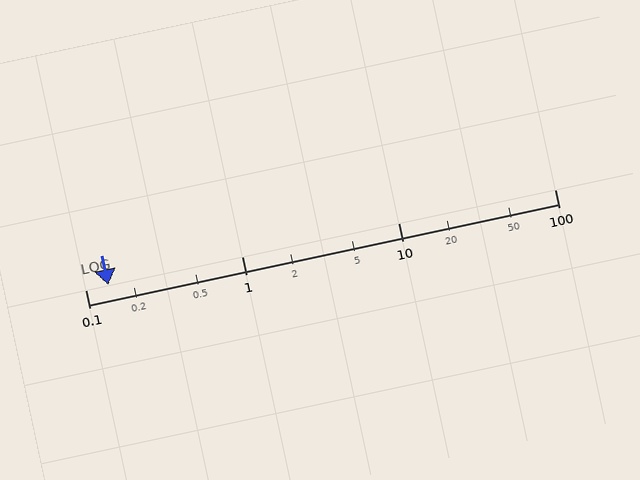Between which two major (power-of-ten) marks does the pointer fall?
The pointer is between 0.1 and 1.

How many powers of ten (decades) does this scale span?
The scale spans 3 decades, from 0.1 to 100.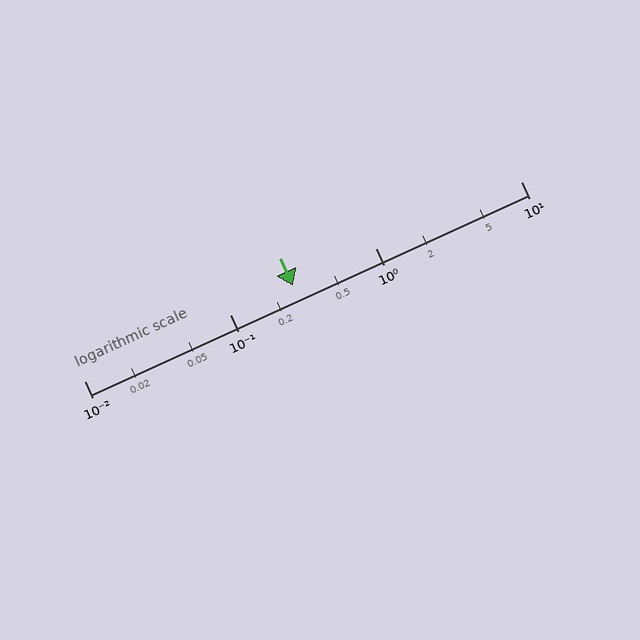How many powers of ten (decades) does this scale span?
The scale spans 3 decades, from 0.01 to 10.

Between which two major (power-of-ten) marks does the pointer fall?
The pointer is between 0.1 and 1.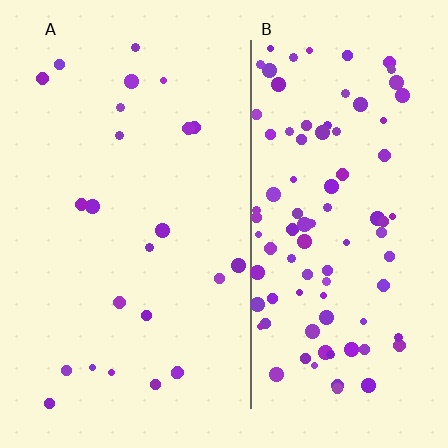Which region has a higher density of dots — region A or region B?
B (the right).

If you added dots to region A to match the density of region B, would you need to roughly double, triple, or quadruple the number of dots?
Approximately quadruple.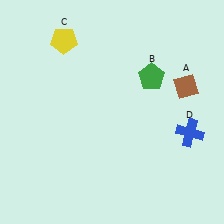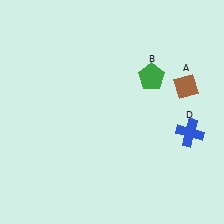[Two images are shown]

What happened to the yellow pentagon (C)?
The yellow pentagon (C) was removed in Image 2. It was in the top-left area of Image 1.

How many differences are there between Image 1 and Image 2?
There is 1 difference between the two images.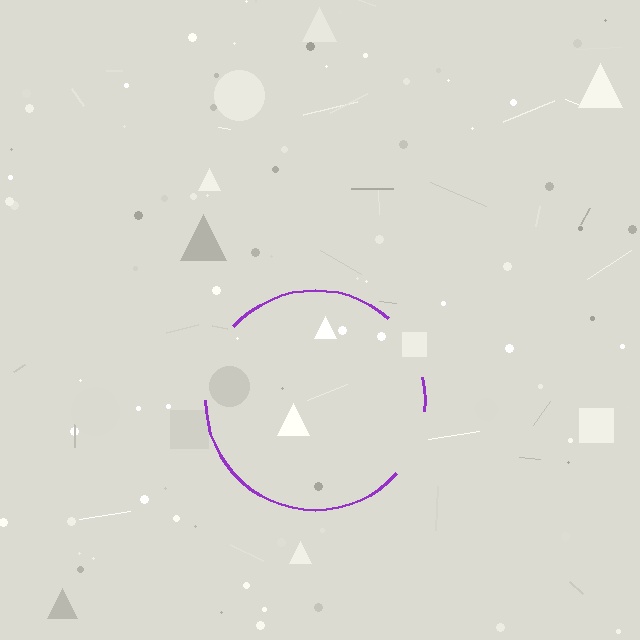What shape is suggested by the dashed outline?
The dashed outline suggests a circle.